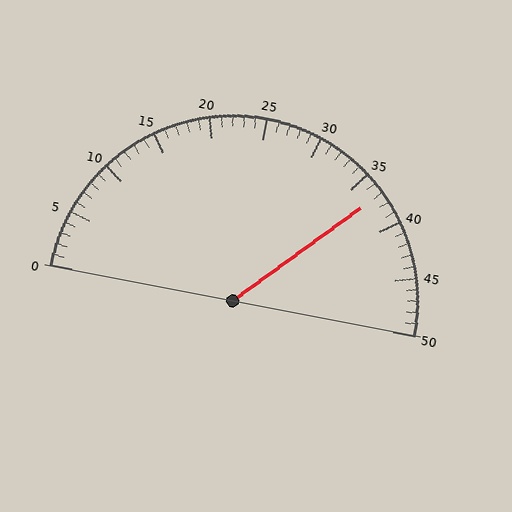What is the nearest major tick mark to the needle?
The nearest major tick mark is 35.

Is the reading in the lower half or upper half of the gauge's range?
The reading is in the upper half of the range (0 to 50).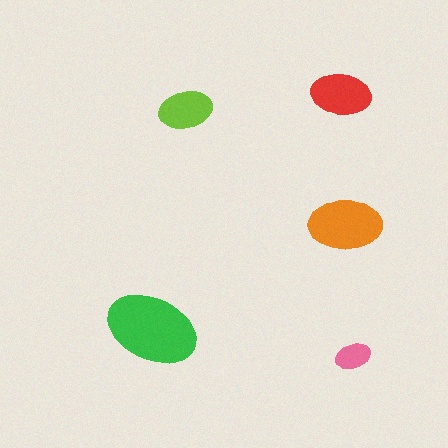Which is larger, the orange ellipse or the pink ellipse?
The orange one.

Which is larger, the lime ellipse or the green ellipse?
The green one.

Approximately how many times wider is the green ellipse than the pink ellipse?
About 2.5 times wider.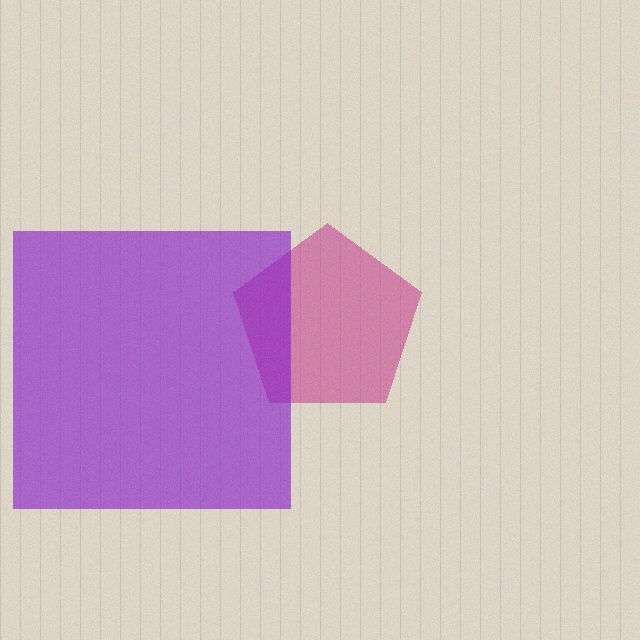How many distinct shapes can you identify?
There are 2 distinct shapes: a magenta pentagon, a purple square.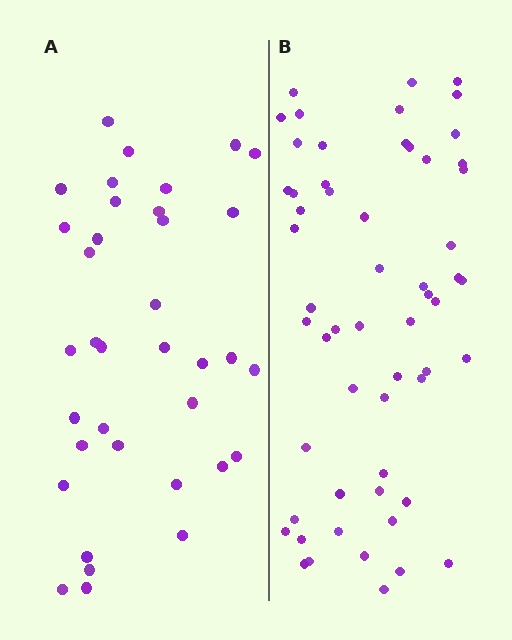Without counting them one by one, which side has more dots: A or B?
Region B (the right region) has more dots.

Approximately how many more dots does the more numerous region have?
Region B has approximately 20 more dots than region A.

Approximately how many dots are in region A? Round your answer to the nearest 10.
About 40 dots. (The exact count is 36, which rounds to 40.)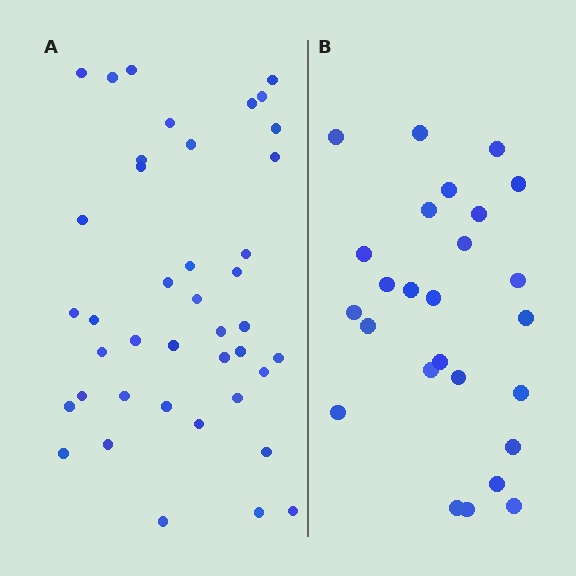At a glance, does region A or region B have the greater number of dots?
Region A (the left region) has more dots.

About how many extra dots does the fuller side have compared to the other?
Region A has approximately 15 more dots than region B.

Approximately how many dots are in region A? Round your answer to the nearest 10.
About 40 dots. (The exact count is 41, which rounds to 40.)